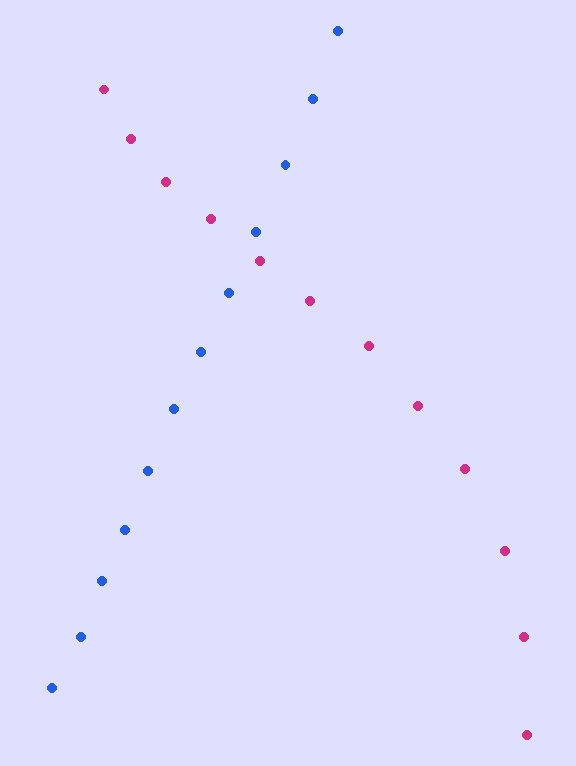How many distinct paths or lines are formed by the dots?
There are 2 distinct paths.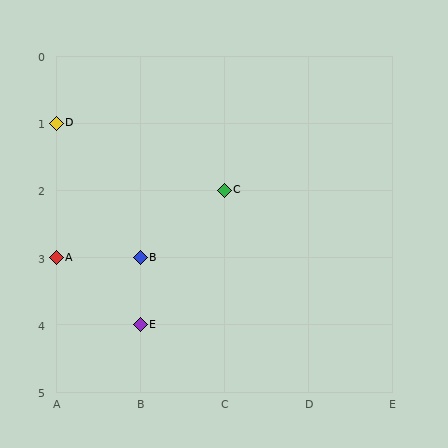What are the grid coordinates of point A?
Point A is at grid coordinates (A, 3).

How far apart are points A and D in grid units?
Points A and D are 2 rows apart.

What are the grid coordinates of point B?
Point B is at grid coordinates (B, 3).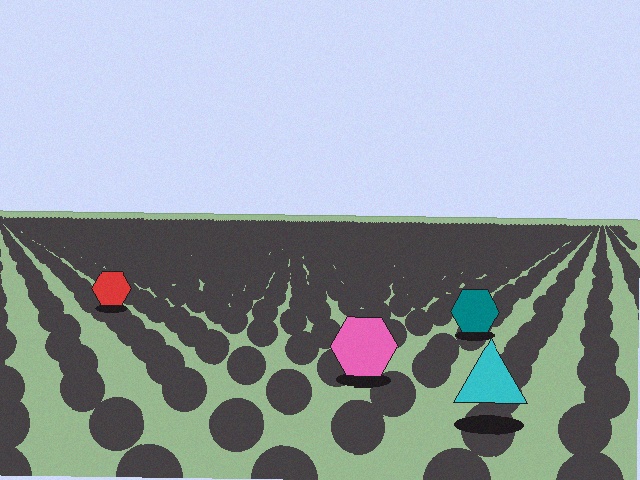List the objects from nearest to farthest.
From nearest to farthest: the cyan triangle, the pink hexagon, the teal hexagon, the red hexagon.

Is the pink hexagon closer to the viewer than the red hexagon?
Yes. The pink hexagon is closer — you can tell from the texture gradient: the ground texture is coarser near it.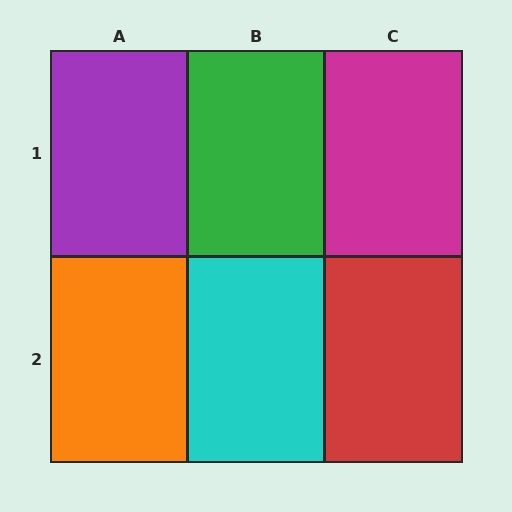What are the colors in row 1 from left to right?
Purple, green, magenta.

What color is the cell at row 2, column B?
Cyan.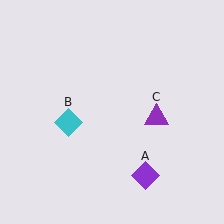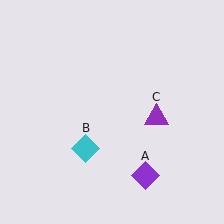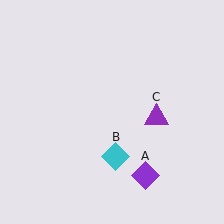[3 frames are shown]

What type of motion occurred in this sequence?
The cyan diamond (object B) rotated counterclockwise around the center of the scene.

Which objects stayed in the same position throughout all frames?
Purple diamond (object A) and purple triangle (object C) remained stationary.